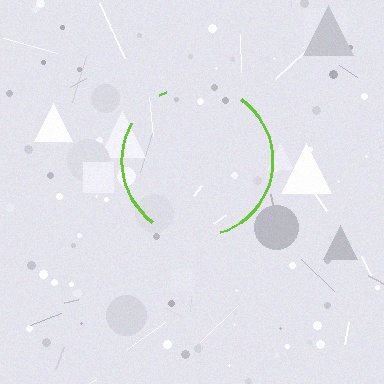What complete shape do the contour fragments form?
The contour fragments form a circle.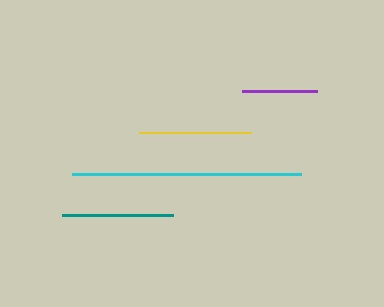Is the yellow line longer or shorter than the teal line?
The yellow line is longer than the teal line.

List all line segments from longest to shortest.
From longest to shortest: cyan, yellow, teal, purple.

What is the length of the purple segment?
The purple segment is approximately 75 pixels long.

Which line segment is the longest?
The cyan line is the longest at approximately 229 pixels.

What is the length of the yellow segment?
The yellow segment is approximately 113 pixels long.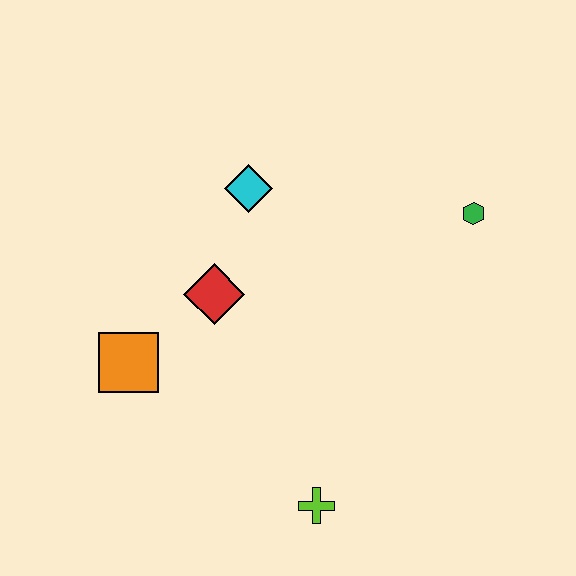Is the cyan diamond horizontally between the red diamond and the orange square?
No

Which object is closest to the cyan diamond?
The red diamond is closest to the cyan diamond.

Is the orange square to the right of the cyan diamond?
No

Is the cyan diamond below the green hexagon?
No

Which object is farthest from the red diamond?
The green hexagon is farthest from the red diamond.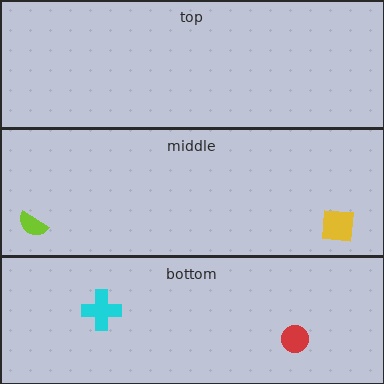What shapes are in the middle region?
The lime semicircle, the yellow square.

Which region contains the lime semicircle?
The middle region.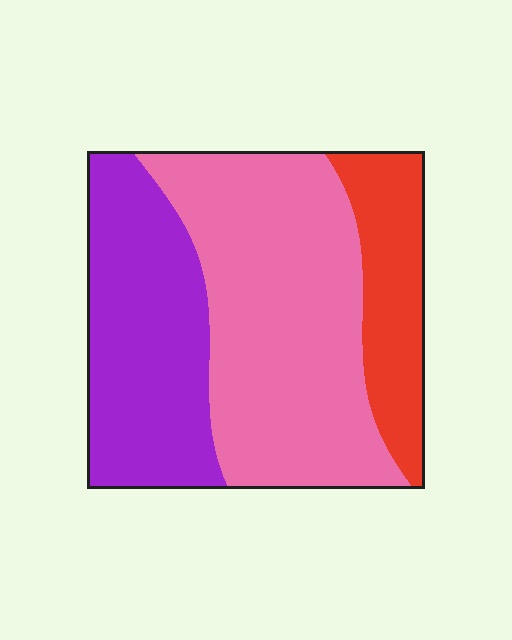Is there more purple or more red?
Purple.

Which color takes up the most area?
Pink, at roughly 50%.